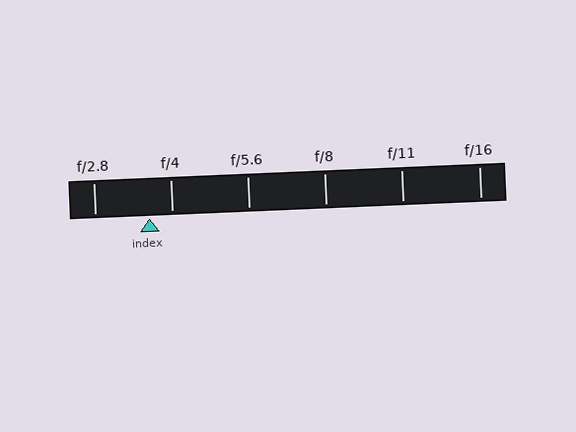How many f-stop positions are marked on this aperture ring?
There are 6 f-stop positions marked.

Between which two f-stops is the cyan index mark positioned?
The index mark is between f/2.8 and f/4.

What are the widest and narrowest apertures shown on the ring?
The widest aperture shown is f/2.8 and the narrowest is f/16.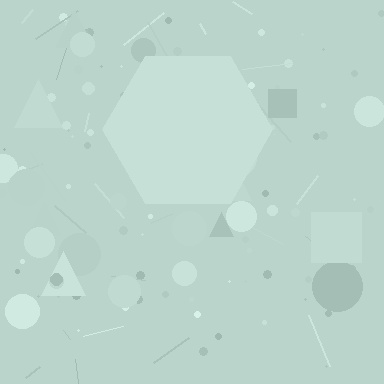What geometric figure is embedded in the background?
A hexagon is embedded in the background.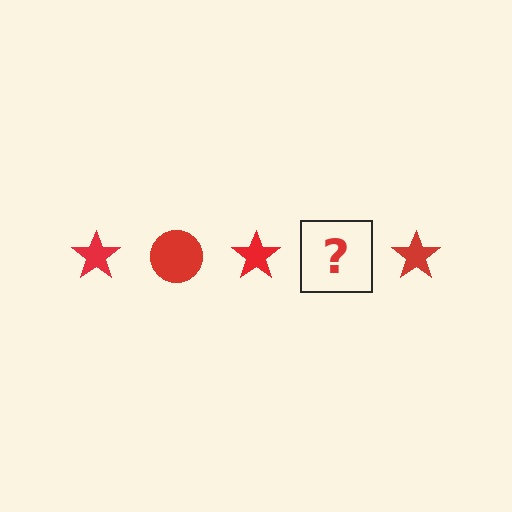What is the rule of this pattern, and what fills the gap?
The rule is that the pattern cycles through star, circle shapes in red. The gap should be filled with a red circle.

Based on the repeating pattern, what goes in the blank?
The blank should be a red circle.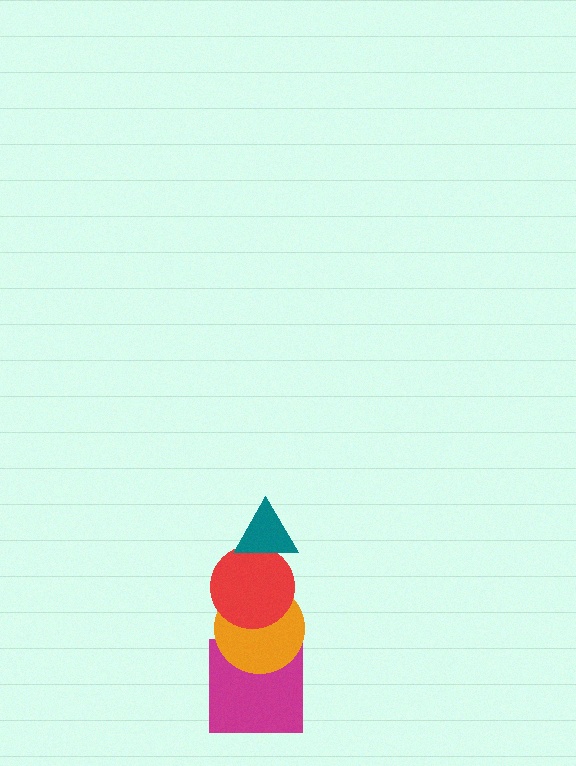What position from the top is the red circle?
The red circle is 2nd from the top.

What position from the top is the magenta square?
The magenta square is 4th from the top.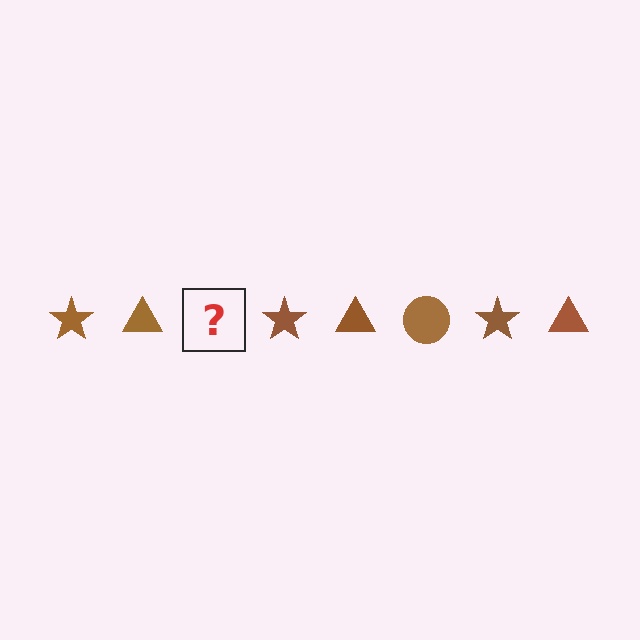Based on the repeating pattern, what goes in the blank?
The blank should be a brown circle.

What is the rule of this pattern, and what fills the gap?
The rule is that the pattern cycles through star, triangle, circle shapes in brown. The gap should be filled with a brown circle.